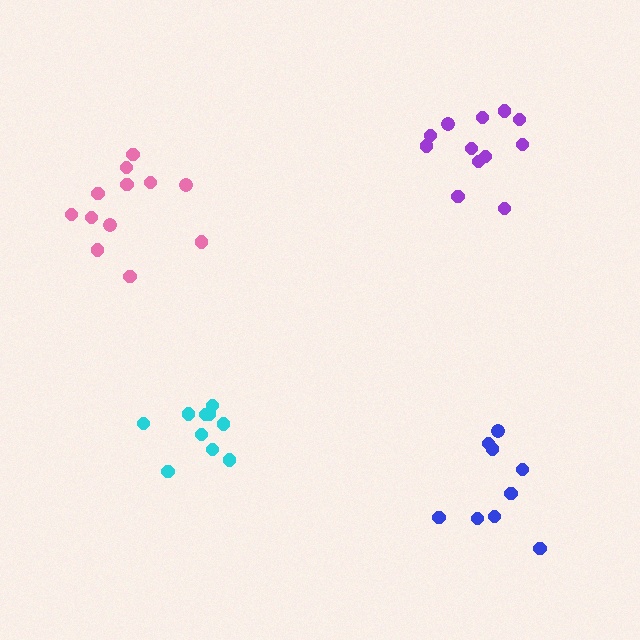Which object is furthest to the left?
The pink cluster is leftmost.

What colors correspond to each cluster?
The clusters are colored: cyan, pink, blue, purple.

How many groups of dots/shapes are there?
There are 4 groups.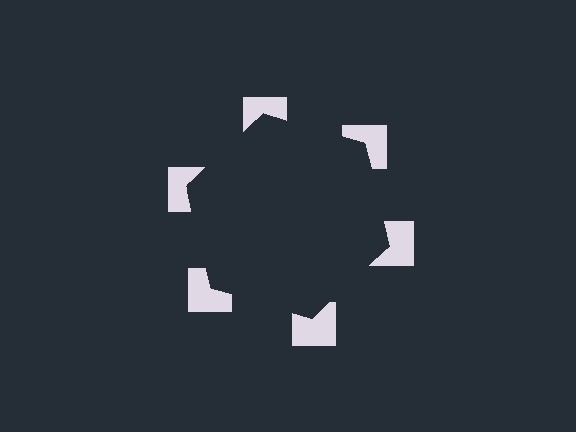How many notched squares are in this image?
There are 6 — one at each vertex of the illusory hexagon.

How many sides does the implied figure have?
6 sides.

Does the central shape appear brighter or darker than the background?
It typically appears slightly darker than the background, even though no actual brightness change is drawn.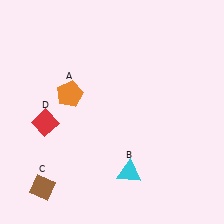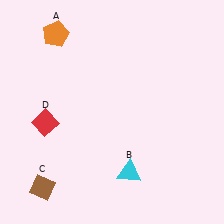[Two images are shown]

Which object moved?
The orange pentagon (A) moved up.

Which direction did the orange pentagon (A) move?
The orange pentagon (A) moved up.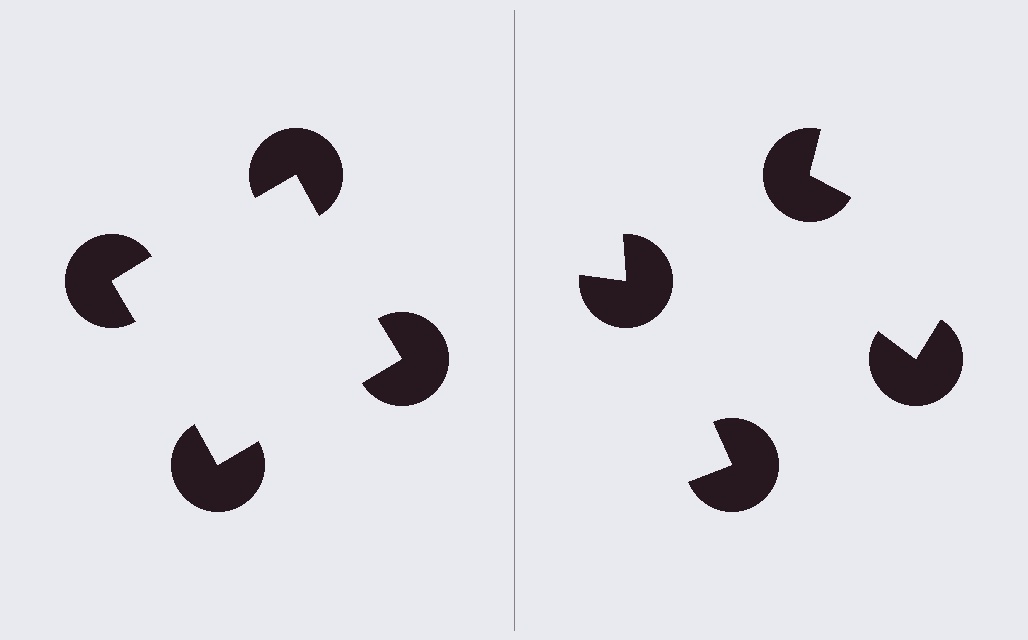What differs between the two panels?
The pac-man discs are positioned identically on both sides; only the wedge orientations differ. On the left they align to a square; on the right they are misaligned.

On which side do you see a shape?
An illusory square appears on the left side. On the right side the wedge cuts are rotated, so no coherent shape forms.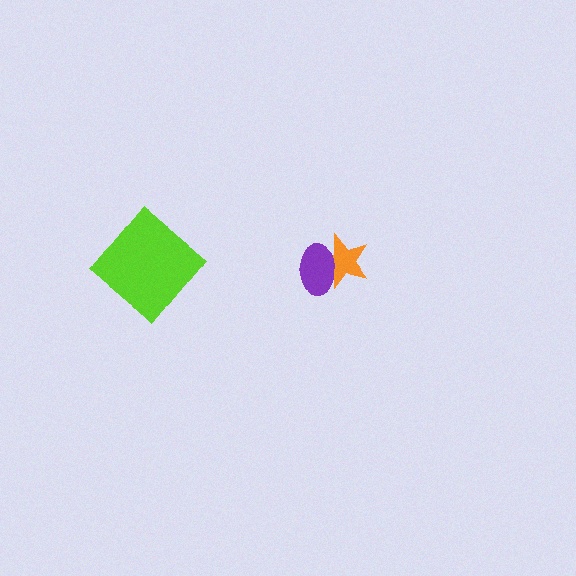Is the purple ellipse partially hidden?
No, no other shape covers it.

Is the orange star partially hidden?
Yes, it is partially covered by another shape.